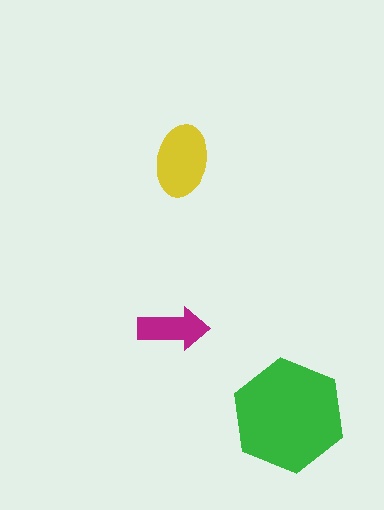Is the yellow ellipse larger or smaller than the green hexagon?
Smaller.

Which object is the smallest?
The magenta arrow.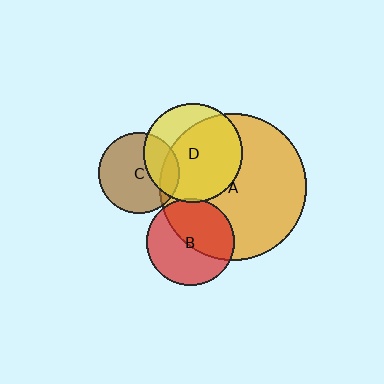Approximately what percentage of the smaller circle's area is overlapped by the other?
Approximately 15%.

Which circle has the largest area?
Circle A (orange).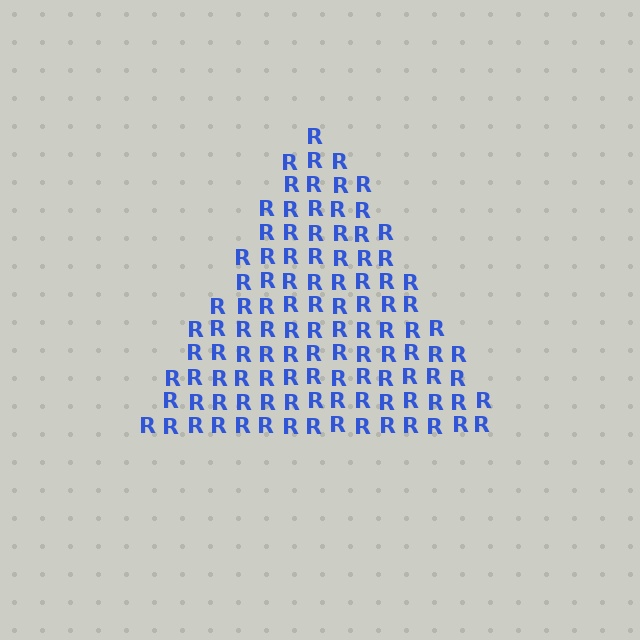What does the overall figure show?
The overall figure shows a triangle.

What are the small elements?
The small elements are letter R's.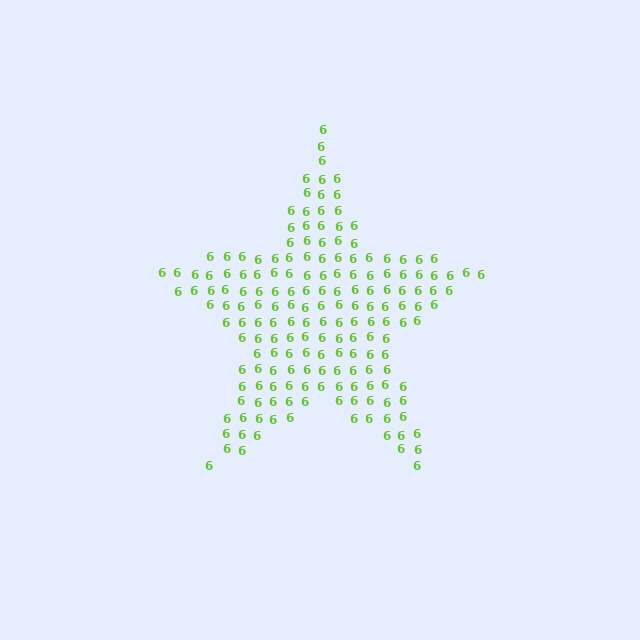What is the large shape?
The large shape is a star.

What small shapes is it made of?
It is made of small digit 6's.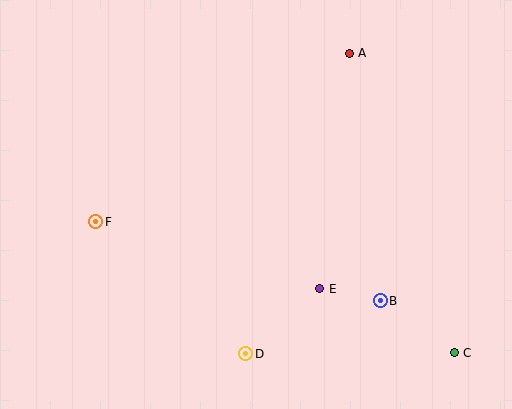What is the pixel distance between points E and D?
The distance between E and D is 98 pixels.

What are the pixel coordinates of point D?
Point D is at (246, 354).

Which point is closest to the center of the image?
Point E at (320, 289) is closest to the center.